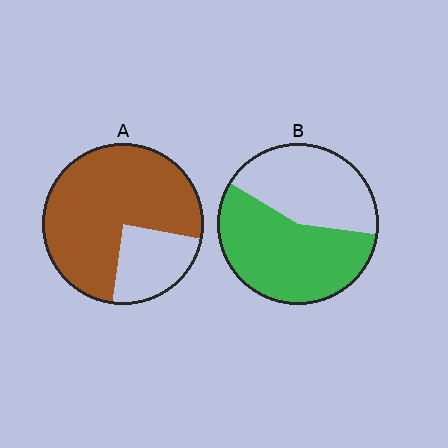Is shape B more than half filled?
Yes.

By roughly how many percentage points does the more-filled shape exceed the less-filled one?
By roughly 20 percentage points (A over B).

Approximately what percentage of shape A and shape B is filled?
A is approximately 75% and B is approximately 55%.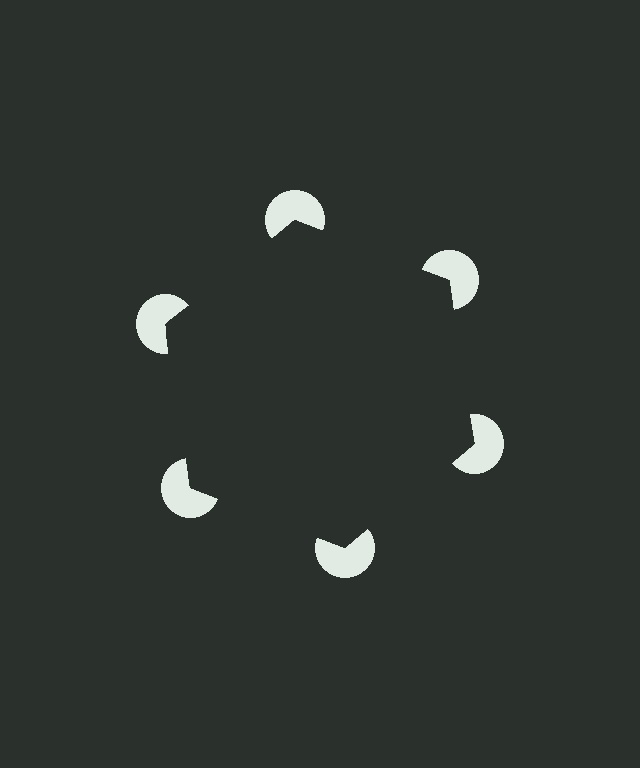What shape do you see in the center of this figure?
An illusory hexagon — its edges are inferred from the aligned wedge cuts in the pac-man discs, not physically drawn.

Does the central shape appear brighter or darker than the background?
It typically appears slightly darker than the background, even though no actual brightness change is drawn.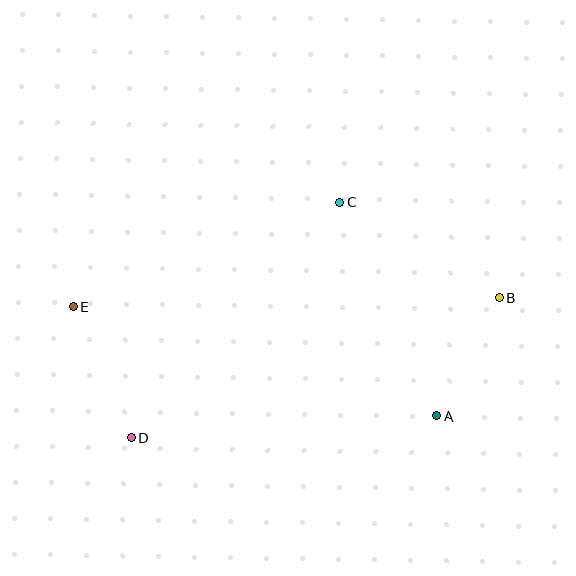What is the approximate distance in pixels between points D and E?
The distance between D and E is approximately 143 pixels.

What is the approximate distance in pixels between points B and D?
The distance between B and D is approximately 394 pixels.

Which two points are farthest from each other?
Points B and E are farthest from each other.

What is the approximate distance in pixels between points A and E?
The distance between A and E is approximately 380 pixels.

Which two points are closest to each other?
Points A and B are closest to each other.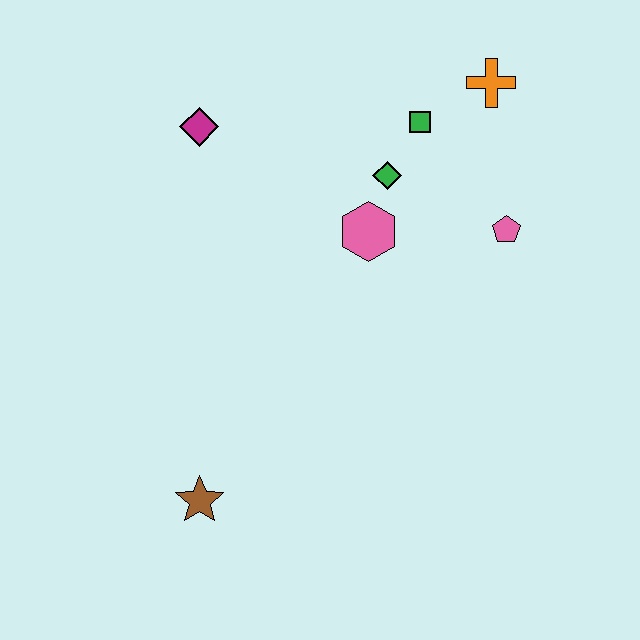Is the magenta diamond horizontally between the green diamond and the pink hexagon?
No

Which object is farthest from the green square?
The brown star is farthest from the green square.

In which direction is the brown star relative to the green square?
The brown star is below the green square.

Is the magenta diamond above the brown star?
Yes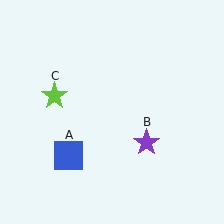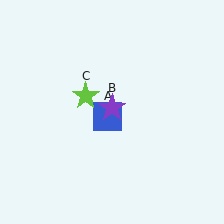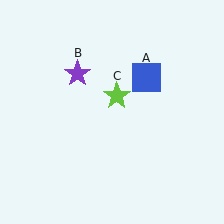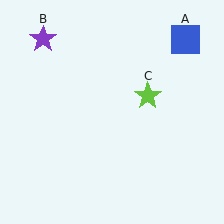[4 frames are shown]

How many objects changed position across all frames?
3 objects changed position: blue square (object A), purple star (object B), lime star (object C).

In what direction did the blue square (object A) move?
The blue square (object A) moved up and to the right.